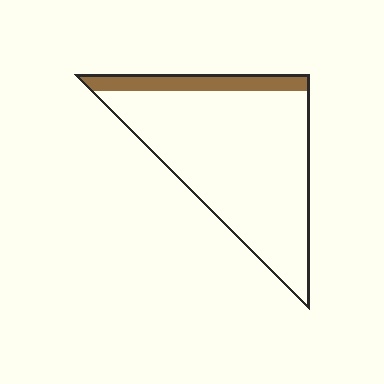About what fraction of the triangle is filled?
About one eighth (1/8).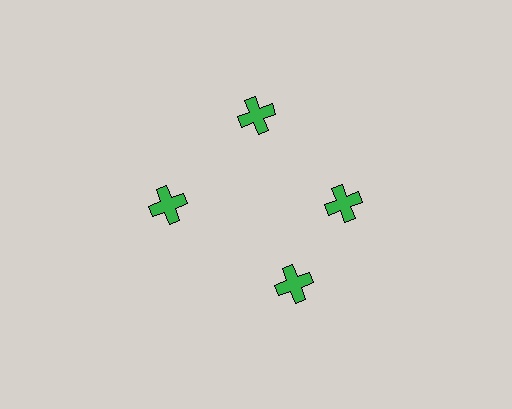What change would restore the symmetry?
The symmetry would be restored by rotating it back into even spacing with its neighbors so that all 4 crosses sit at equal angles and equal distance from the center.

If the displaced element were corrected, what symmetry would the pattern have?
It would have 4-fold rotational symmetry — the pattern would map onto itself every 90 degrees.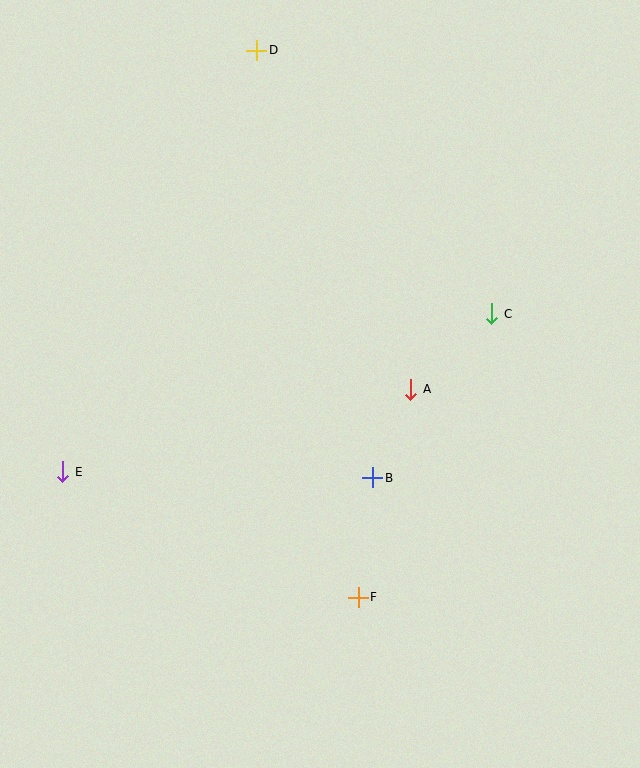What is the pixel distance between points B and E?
The distance between B and E is 310 pixels.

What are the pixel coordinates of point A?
Point A is at (411, 389).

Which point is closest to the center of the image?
Point A at (411, 389) is closest to the center.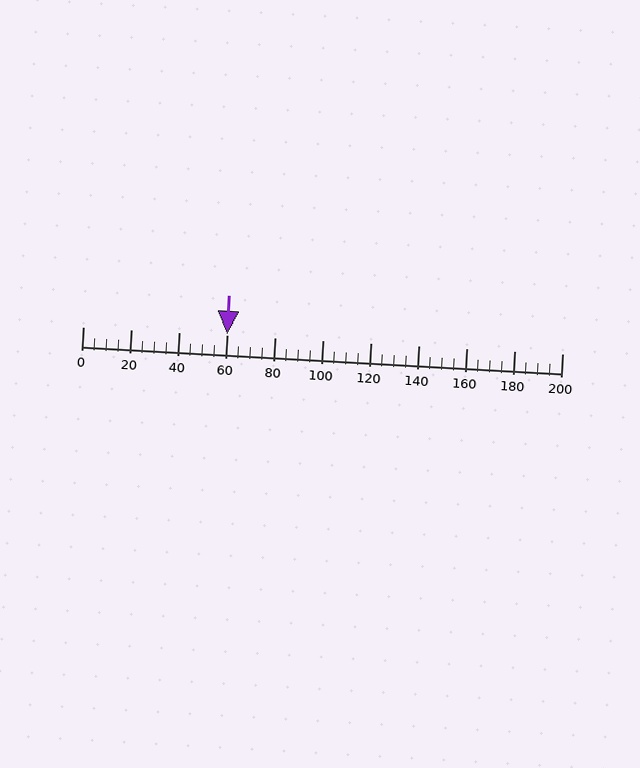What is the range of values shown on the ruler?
The ruler shows values from 0 to 200.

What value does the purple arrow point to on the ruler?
The purple arrow points to approximately 60.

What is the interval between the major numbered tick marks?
The major tick marks are spaced 20 units apart.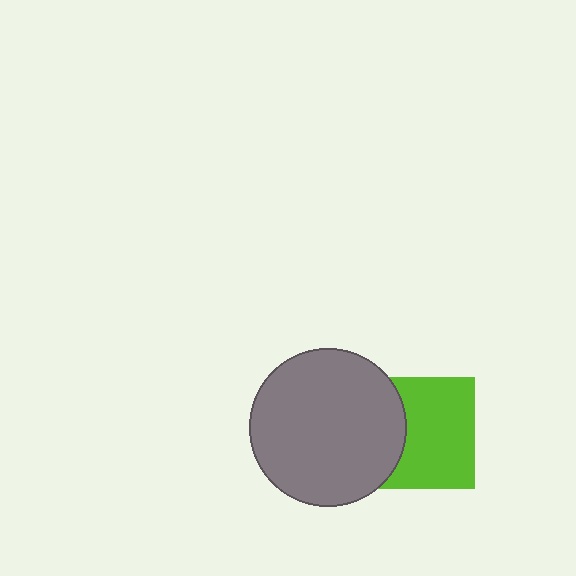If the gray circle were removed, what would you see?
You would see the complete lime square.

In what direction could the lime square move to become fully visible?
The lime square could move right. That would shift it out from behind the gray circle entirely.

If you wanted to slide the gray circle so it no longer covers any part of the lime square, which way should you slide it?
Slide it left — that is the most direct way to separate the two shapes.